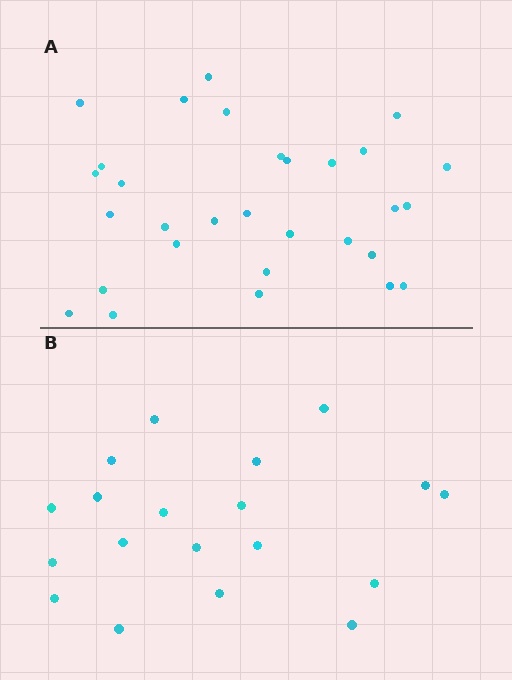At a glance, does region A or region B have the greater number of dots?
Region A (the top region) has more dots.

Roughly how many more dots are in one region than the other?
Region A has roughly 12 or so more dots than region B.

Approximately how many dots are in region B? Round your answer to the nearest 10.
About 20 dots. (The exact count is 19, which rounds to 20.)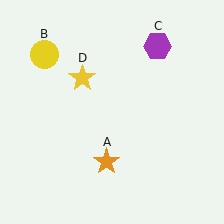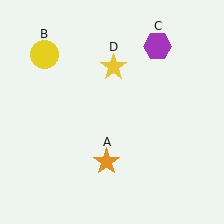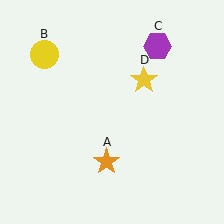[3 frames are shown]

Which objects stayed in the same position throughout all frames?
Orange star (object A) and yellow circle (object B) and purple hexagon (object C) remained stationary.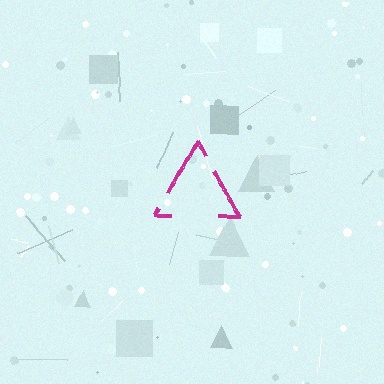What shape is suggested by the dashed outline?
The dashed outline suggests a triangle.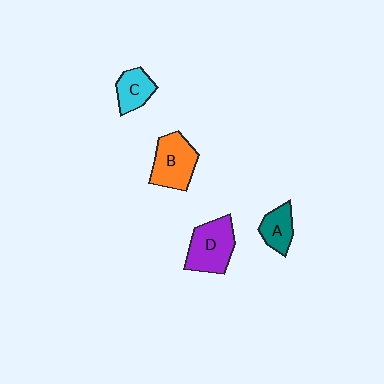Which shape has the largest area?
Shape D (purple).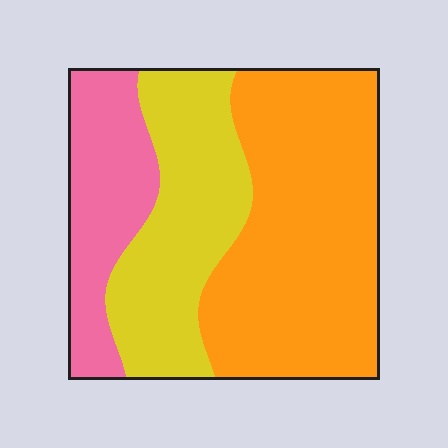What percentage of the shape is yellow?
Yellow covers roughly 30% of the shape.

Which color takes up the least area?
Pink, at roughly 20%.